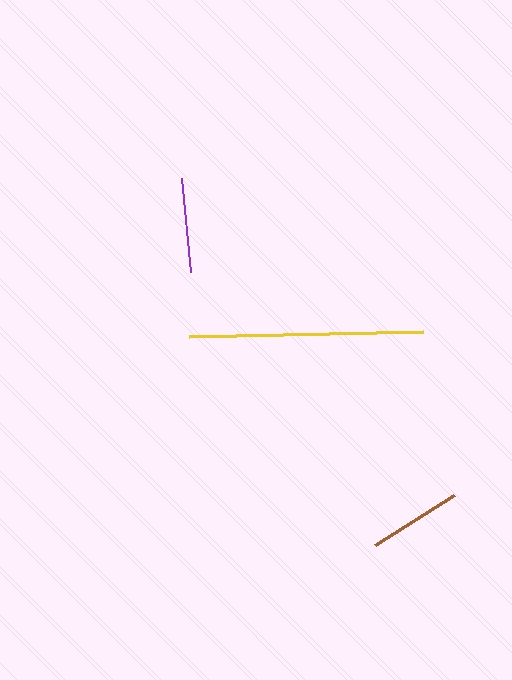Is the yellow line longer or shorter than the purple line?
The yellow line is longer than the purple line.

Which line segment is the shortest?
The brown line is the shortest at approximately 93 pixels.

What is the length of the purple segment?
The purple segment is approximately 94 pixels long.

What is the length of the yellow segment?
The yellow segment is approximately 234 pixels long.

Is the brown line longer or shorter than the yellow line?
The yellow line is longer than the brown line.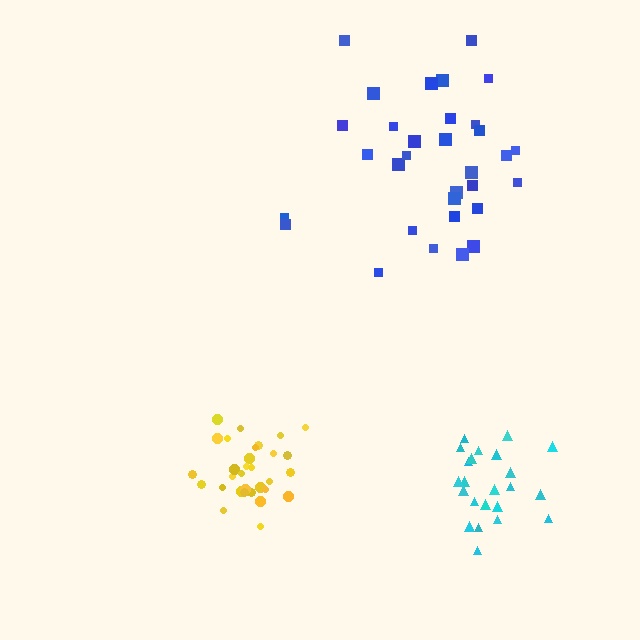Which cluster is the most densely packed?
Yellow.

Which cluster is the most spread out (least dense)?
Blue.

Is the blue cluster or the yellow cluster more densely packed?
Yellow.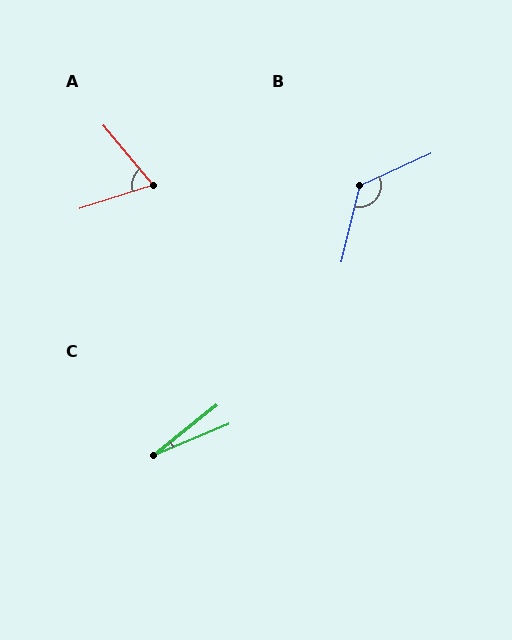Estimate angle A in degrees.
Approximately 68 degrees.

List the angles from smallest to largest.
C (16°), A (68°), B (128°).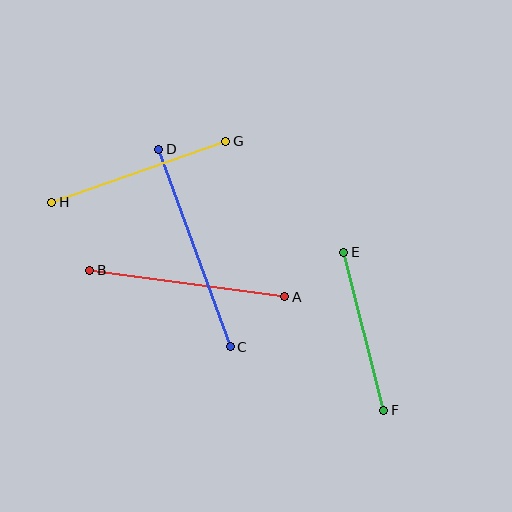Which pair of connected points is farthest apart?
Points C and D are farthest apart.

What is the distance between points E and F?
The distance is approximately 163 pixels.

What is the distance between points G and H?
The distance is approximately 184 pixels.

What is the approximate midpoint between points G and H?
The midpoint is at approximately (139, 172) pixels.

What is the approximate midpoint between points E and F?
The midpoint is at approximately (364, 331) pixels.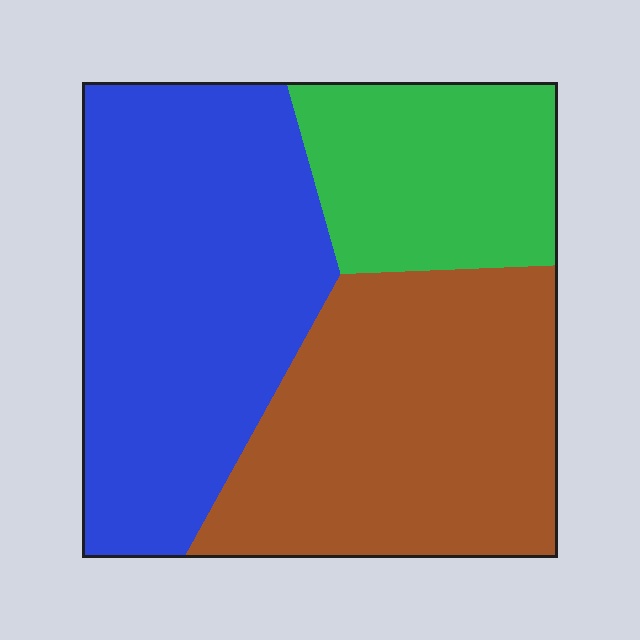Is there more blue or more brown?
Blue.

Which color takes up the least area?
Green, at roughly 20%.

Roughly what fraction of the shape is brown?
Brown covers around 35% of the shape.